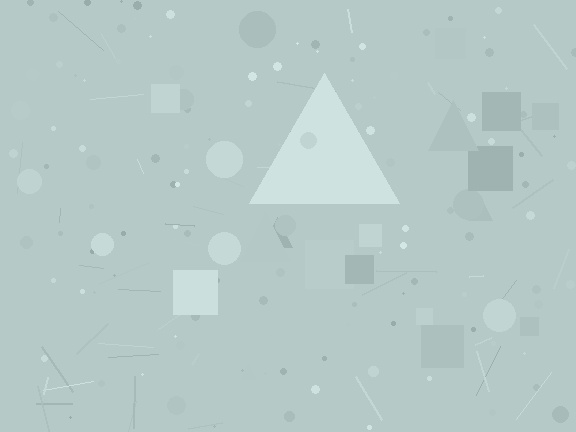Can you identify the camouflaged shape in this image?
The camouflaged shape is a triangle.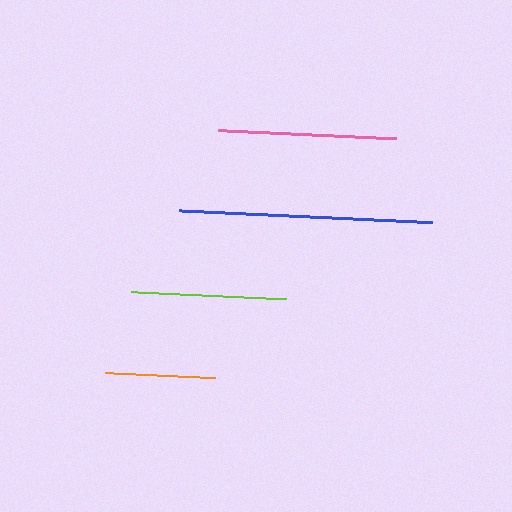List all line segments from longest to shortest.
From longest to shortest: blue, pink, lime, orange.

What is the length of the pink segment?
The pink segment is approximately 178 pixels long.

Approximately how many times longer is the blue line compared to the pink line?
The blue line is approximately 1.4 times the length of the pink line.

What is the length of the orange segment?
The orange segment is approximately 110 pixels long.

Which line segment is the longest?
The blue line is the longest at approximately 254 pixels.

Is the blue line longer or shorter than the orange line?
The blue line is longer than the orange line.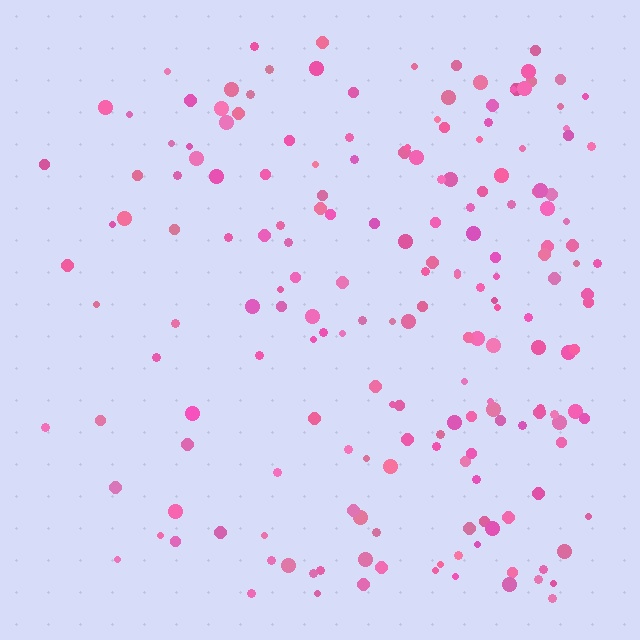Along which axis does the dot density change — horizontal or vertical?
Horizontal.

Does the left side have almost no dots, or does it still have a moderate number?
Still a moderate number, just noticeably fewer than the right.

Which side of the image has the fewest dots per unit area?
The left.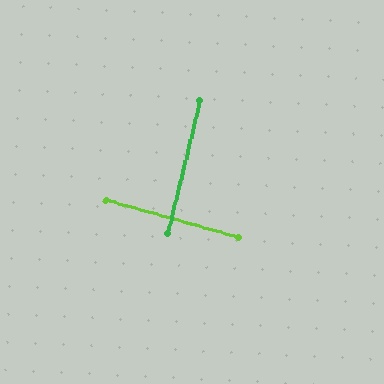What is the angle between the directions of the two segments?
Approximately 88 degrees.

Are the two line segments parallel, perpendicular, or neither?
Perpendicular — they meet at approximately 88°.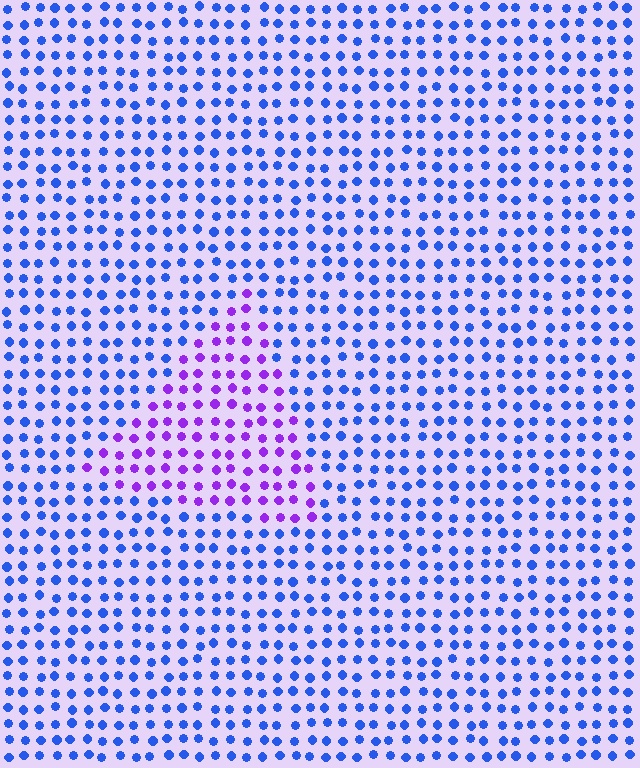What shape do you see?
I see a triangle.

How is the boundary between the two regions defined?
The boundary is defined purely by a slight shift in hue (about 51 degrees). Spacing, size, and orientation are identical on both sides.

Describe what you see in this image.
The image is filled with small blue elements in a uniform arrangement. A triangle-shaped region is visible where the elements are tinted to a slightly different hue, forming a subtle color boundary.